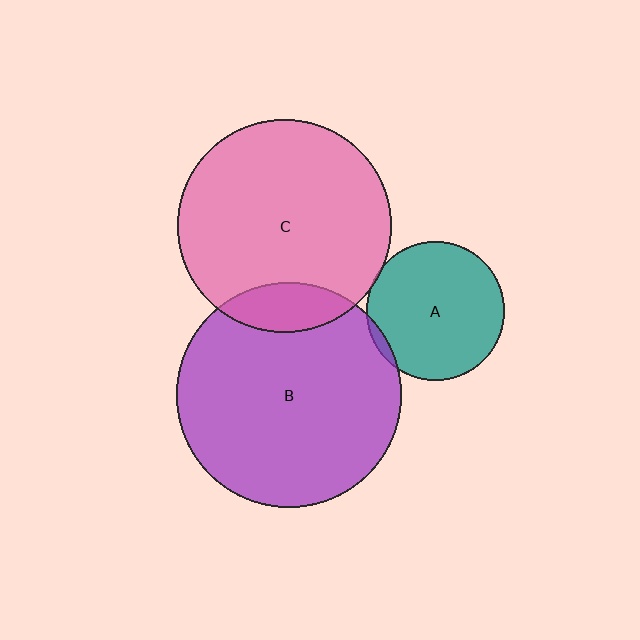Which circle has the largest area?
Circle B (purple).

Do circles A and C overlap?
Yes.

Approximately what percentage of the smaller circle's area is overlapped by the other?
Approximately 5%.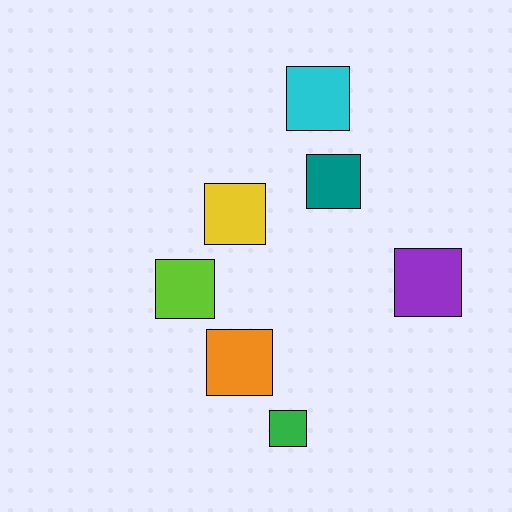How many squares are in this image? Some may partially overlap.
There are 7 squares.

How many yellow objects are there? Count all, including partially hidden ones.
There is 1 yellow object.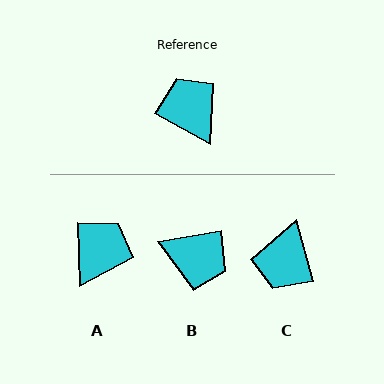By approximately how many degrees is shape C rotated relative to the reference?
Approximately 133 degrees counter-clockwise.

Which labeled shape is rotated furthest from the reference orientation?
B, about 141 degrees away.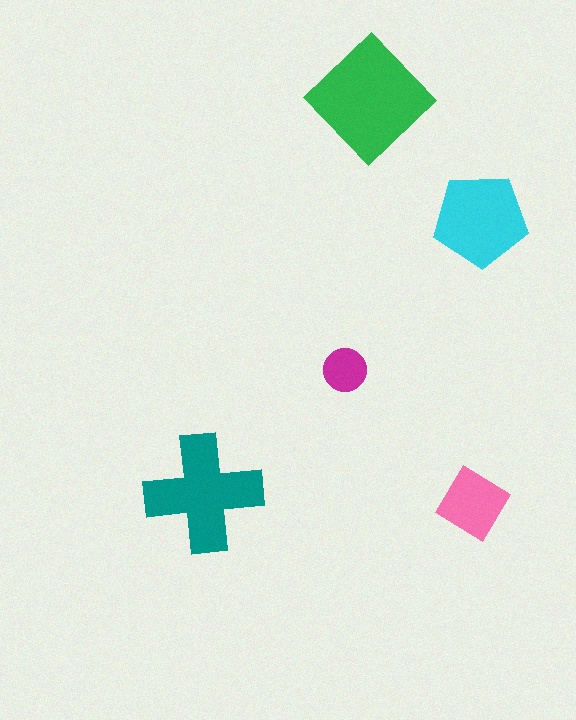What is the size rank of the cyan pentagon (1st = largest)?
3rd.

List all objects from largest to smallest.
The green diamond, the teal cross, the cyan pentagon, the pink diamond, the magenta circle.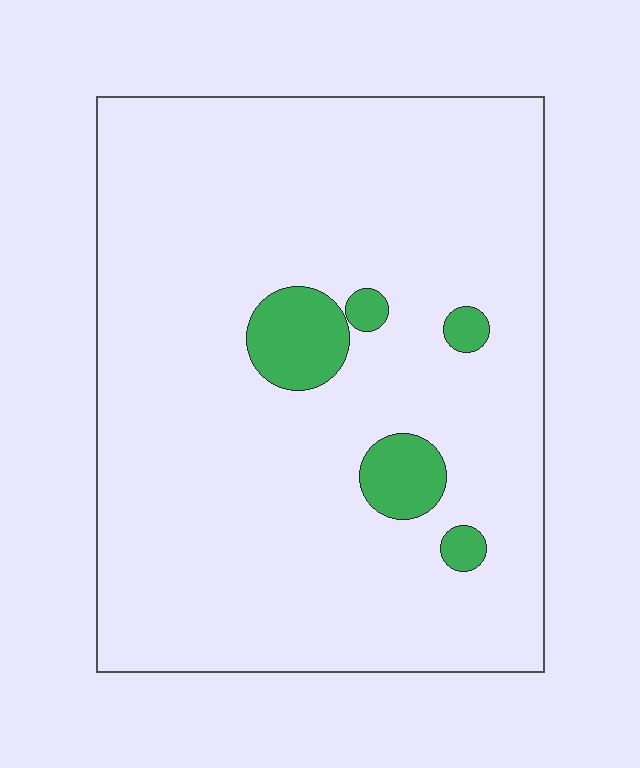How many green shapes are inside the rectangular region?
5.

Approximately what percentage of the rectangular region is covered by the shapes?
Approximately 10%.